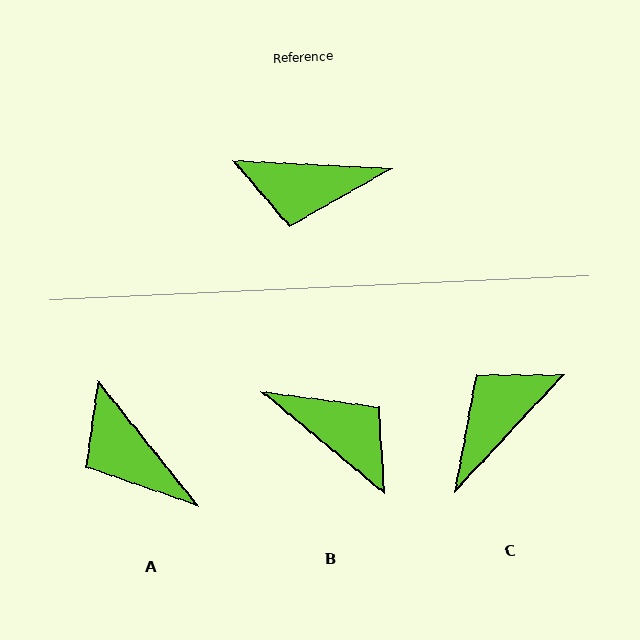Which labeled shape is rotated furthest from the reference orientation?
B, about 143 degrees away.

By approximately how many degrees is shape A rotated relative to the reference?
Approximately 49 degrees clockwise.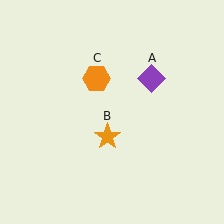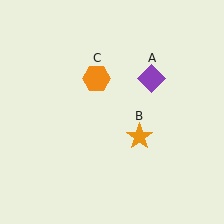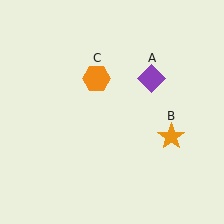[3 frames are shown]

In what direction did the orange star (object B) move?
The orange star (object B) moved right.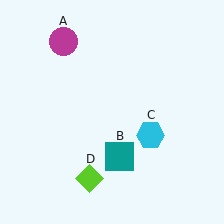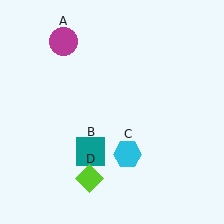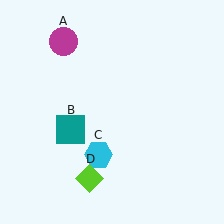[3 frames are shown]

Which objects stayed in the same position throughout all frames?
Magenta circle (object A) and lime diamond (object D) remained stationary.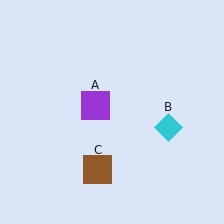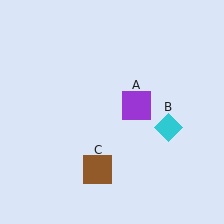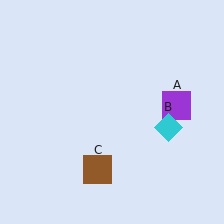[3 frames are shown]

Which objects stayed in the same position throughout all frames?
Cyan diamond (object B) and brown square (object C) remained stationary.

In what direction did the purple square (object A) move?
The purple square (object A) moved right.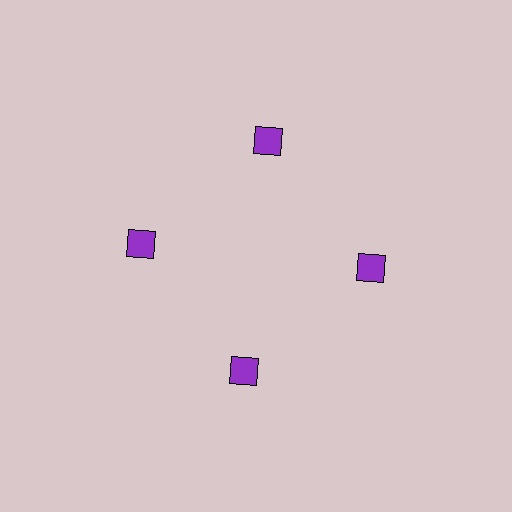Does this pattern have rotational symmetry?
Yes, this pattern has 4-fold rotational symmetry. It looks the same after rotating 90 degrees around the center.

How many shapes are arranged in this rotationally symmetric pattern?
There are 4 shapes, arranged in 4 groups of 1.